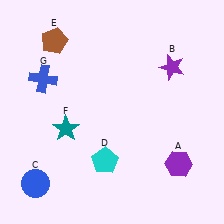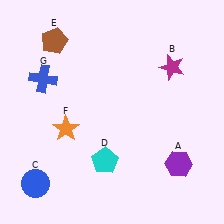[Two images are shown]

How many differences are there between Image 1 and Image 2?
There are 2 differences between the two images.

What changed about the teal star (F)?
In Image 1, F is teal. In Image 2, it changed to orange.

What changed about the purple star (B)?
In Image 1, B is purple. In Image 2, it changed to magenta.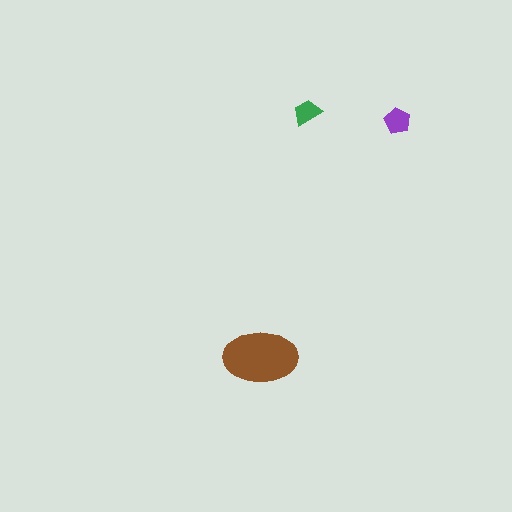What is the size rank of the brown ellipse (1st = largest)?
1st.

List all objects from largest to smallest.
The brown ellipse, the purple pentagon, the green trapezoid.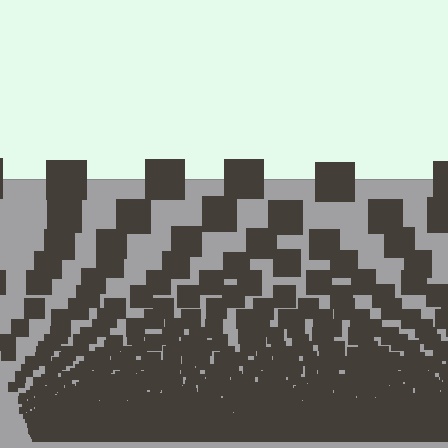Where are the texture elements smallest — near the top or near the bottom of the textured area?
Near the bottom.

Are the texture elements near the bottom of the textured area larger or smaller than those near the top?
Smaller. The gradient is inverted — elements near the bottom are smaller and denser.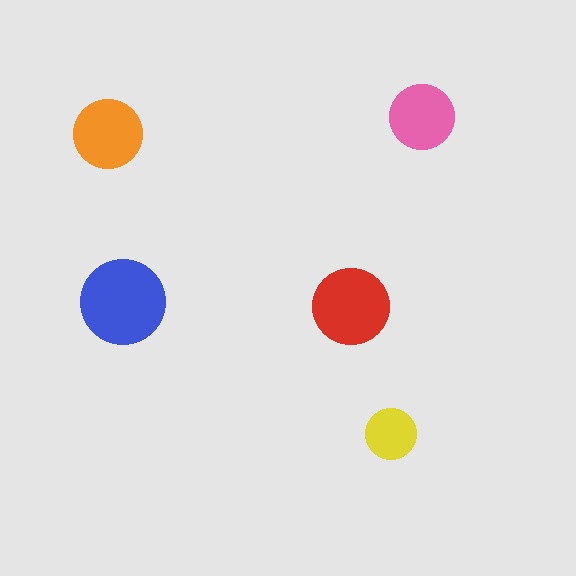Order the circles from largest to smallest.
the blue one, the red one, the orange one, the pink one, the yellow one.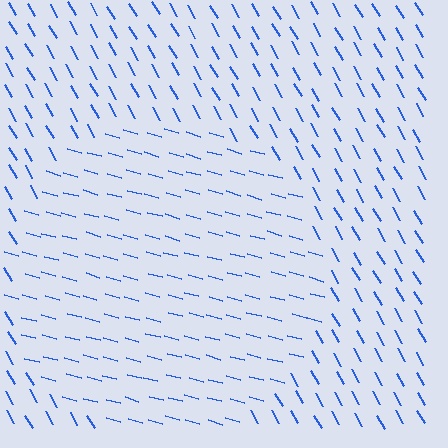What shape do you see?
I see a circle.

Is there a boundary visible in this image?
Yes, there is a texture boundary formed by a change in line orientation.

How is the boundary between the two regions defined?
The boundary is defined purely by a change in line orientation (approximately 45 degrees difference). All lines are the same color and thickness.